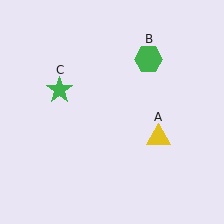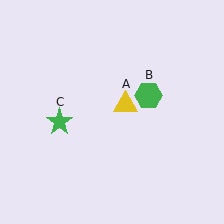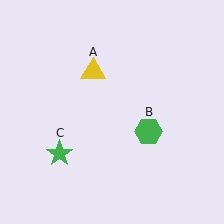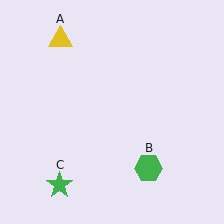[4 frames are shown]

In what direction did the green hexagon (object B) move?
The green hexagon (object B) moved down.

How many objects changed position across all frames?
3 objects changed position: yellow triangle (object A), green hexagon (object B), green star (object C).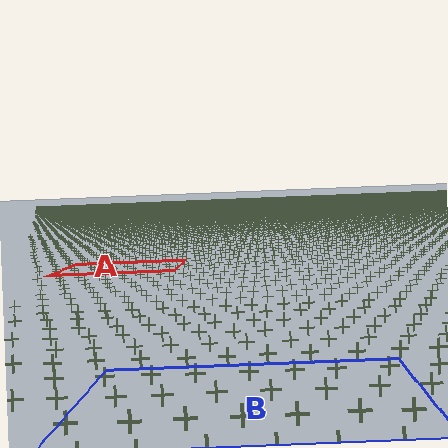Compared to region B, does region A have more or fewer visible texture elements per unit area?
Region A has more texture elements per unit area — they are packed more densely because it is farther away.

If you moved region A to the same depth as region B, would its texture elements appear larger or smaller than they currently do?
They would appear larger. At a closer depth, the same texture elements are projected at a bigger on-screen size.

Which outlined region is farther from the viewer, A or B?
Region A is farther from the viewer — the texture elements inside it appear smaller and more densely packed.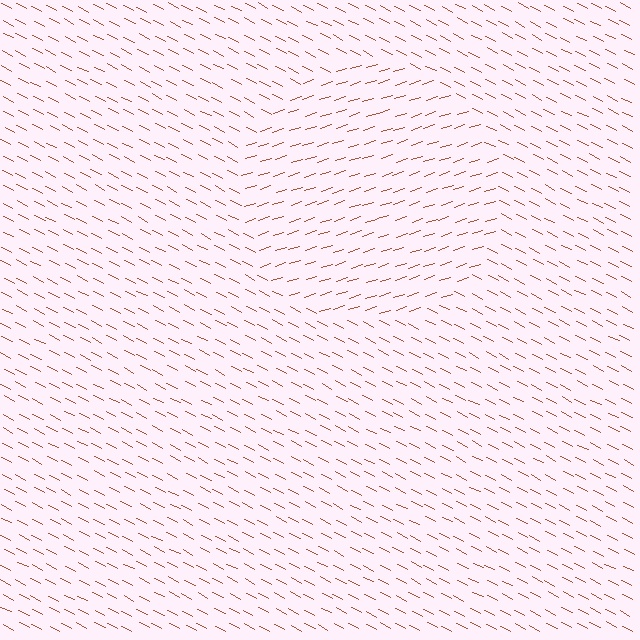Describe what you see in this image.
The image is filled with small brown line segments. A circle region in the image has lines oriented differently from the surrounding lines, creating a visible texture boundary.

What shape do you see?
I see a circle.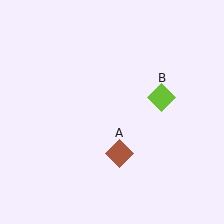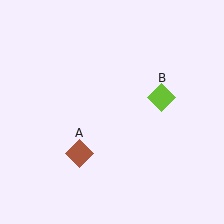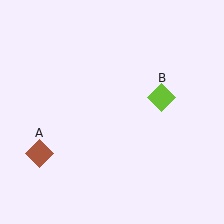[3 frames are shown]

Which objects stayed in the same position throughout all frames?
Lime diamond (object B) remained stationary.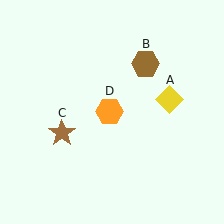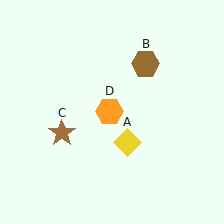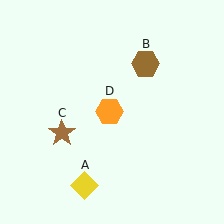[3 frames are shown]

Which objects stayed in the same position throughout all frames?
Brown hexagon (object B) and brown star (object C) and orange hexagon (object D) remained stationary.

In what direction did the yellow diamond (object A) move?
The yellow diamond (object A) moved down and to the left.